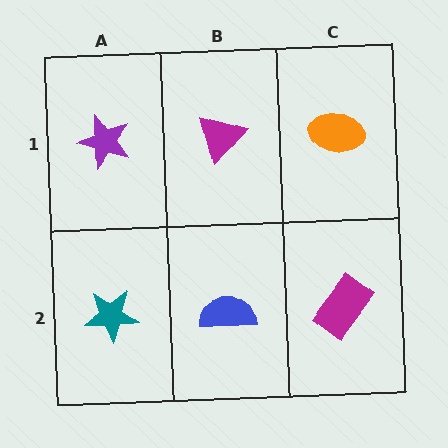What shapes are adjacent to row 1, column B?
A blue semicircle (row 2, column B), a purple star (row 1, column A), an orange ellipse (row 1, column C).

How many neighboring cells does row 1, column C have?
2.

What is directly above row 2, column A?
A purple star.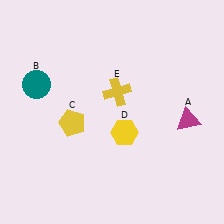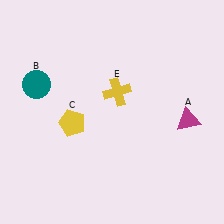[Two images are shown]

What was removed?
The yellow hexagon (D) was removed in Image 2.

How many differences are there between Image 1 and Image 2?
There is 1 difference between the two images.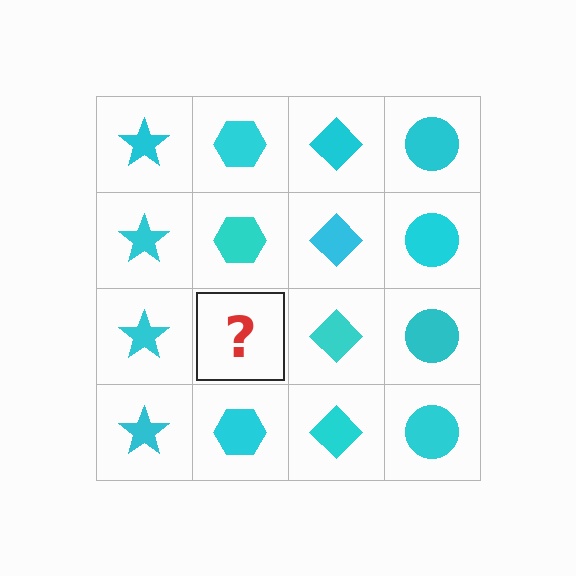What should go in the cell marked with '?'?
The missing cell should contain a cyan hexagon.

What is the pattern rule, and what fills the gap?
The rule is that each column has a consistent shape. The gap should be filled with a cyan hexagon.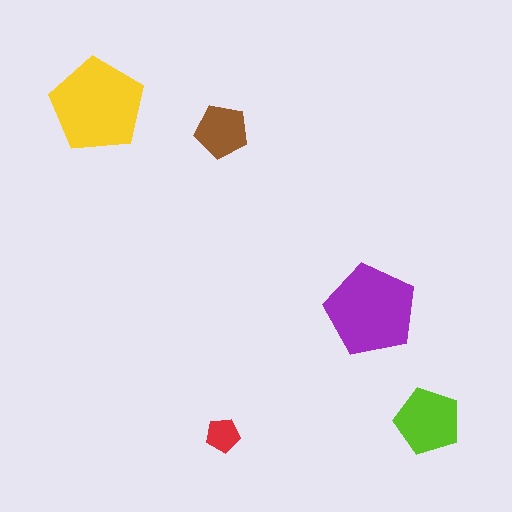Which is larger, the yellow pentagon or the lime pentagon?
The yellow one.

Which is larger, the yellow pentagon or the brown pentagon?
The yellow one.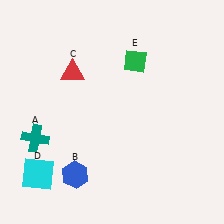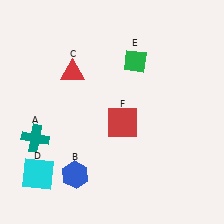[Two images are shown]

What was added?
A red square (F) was added in Image 2.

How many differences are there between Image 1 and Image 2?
There is 1 difference between the two images.